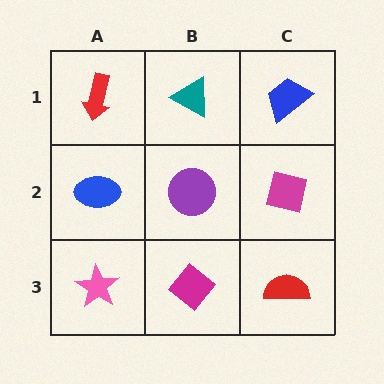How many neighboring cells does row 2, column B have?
4.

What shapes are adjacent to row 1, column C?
A magenta square (row 2, column C), a teal triangle (row 1, column B).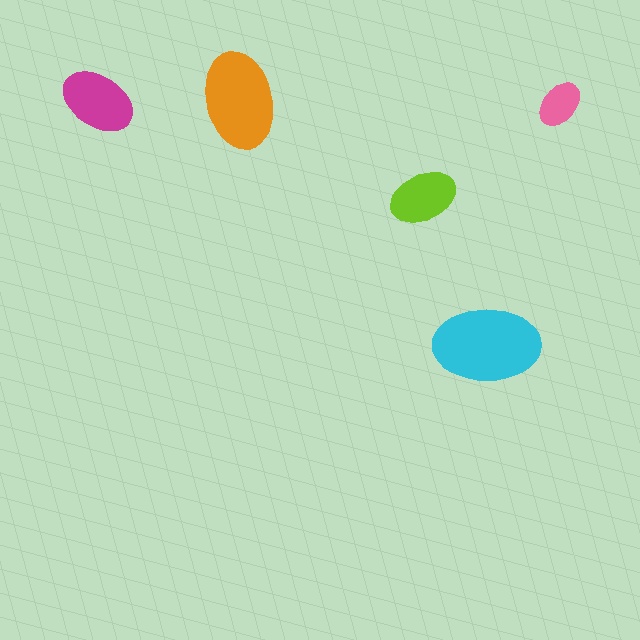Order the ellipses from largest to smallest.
the cyan one, the orange one, the magenta one, the lime one, the pink one.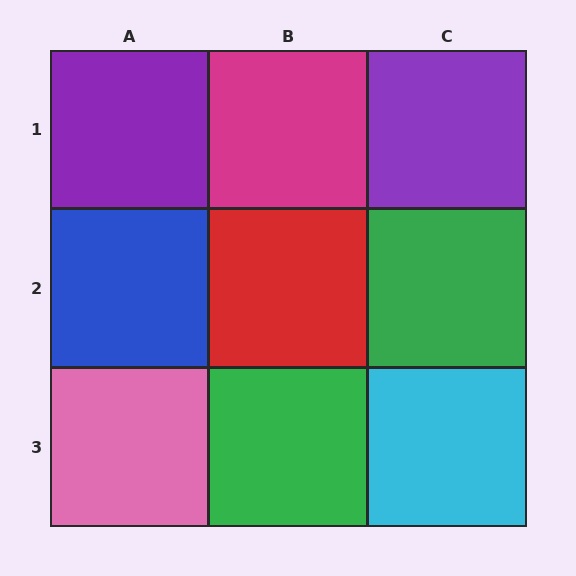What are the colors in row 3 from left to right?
Pink, green, cyan.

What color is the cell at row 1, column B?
Magenta.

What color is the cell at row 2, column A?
Blue.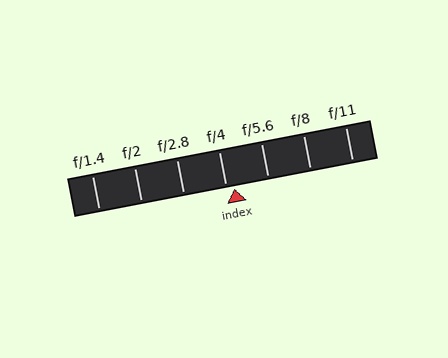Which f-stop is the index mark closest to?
The index mark is closest to f/4.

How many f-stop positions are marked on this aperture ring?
There are 7 f-stop positions marked.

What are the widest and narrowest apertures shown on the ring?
The widest aperture shown is f/1.4 and the narrowest is f/11.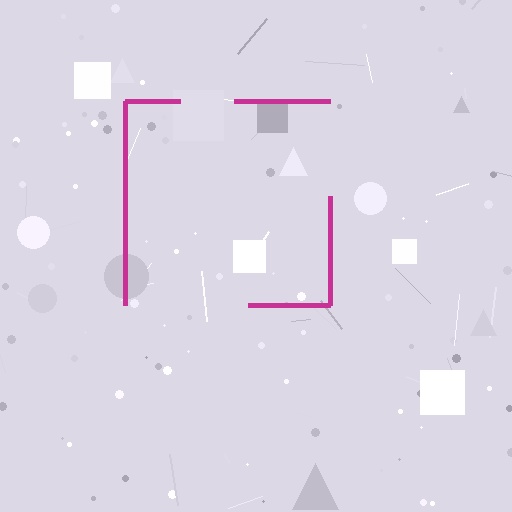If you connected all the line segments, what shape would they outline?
They would outline a square.